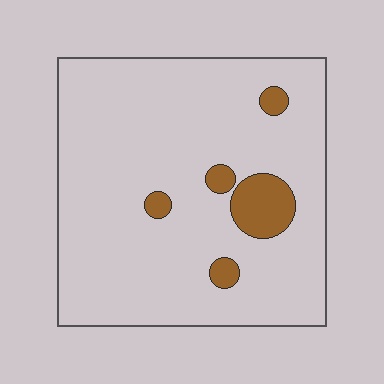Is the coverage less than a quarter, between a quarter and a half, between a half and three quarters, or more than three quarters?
Less than a quarter.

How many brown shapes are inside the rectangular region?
5.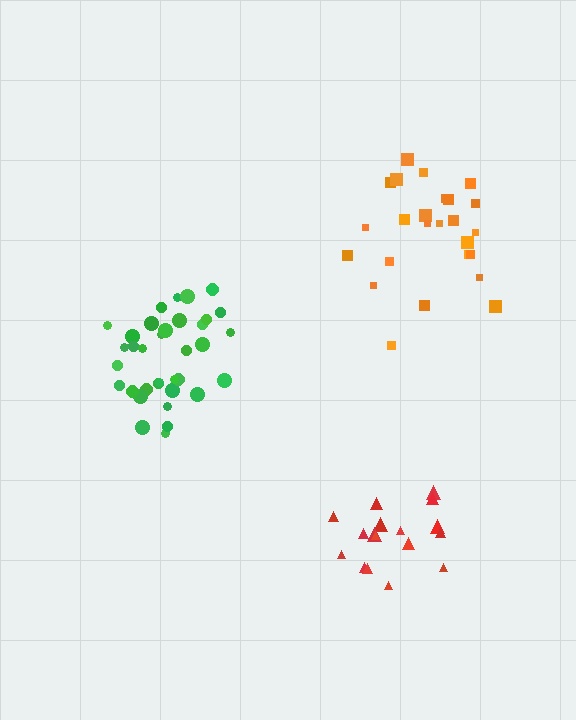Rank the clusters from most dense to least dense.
green, red, orange.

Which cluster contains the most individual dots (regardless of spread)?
Green (35).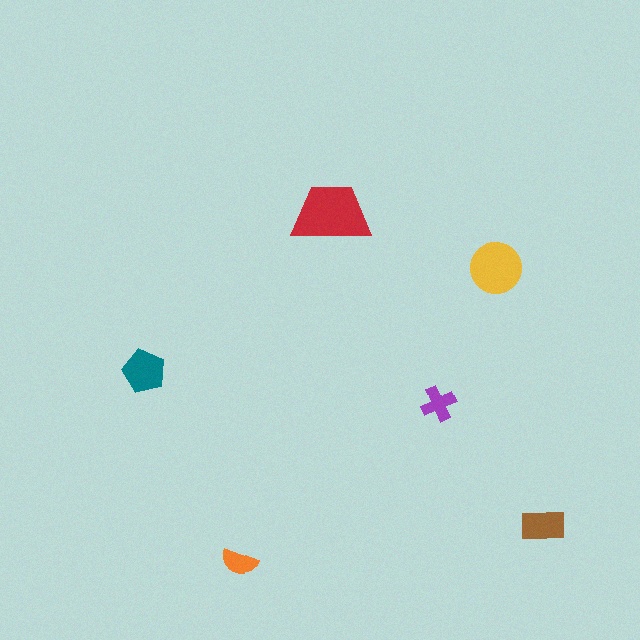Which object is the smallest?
The orange semicircle.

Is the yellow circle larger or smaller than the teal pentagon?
Larger.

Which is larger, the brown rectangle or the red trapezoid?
The red trapezoid.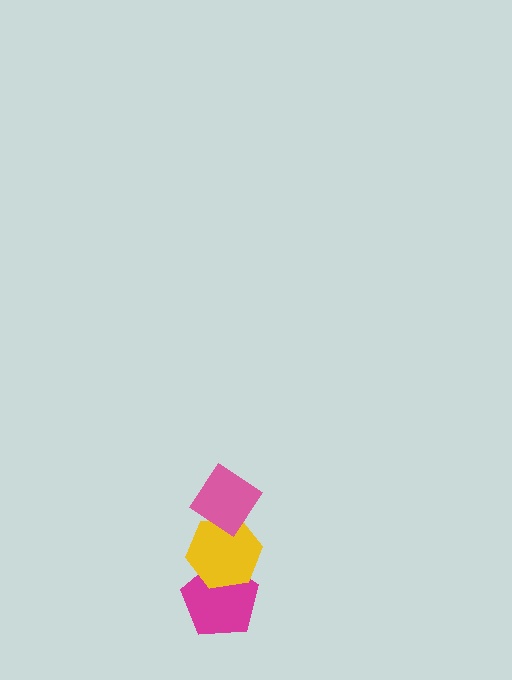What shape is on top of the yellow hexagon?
The pink diamond is on top of the yellow hexagon.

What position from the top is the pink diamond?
The pink diamond is 1st from the top.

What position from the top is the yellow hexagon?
The yellow hexagon is 2nd from the top.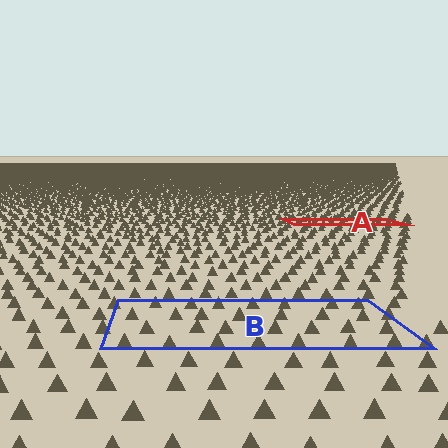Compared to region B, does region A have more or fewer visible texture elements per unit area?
Region A has more texture elements per unit area — they are packed more densely because it is farther away.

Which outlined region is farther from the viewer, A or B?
Region A is farther from the viewer — the texture elements inside it appear smaller and more densely packed.